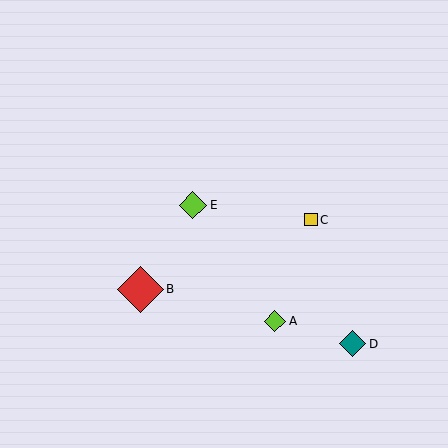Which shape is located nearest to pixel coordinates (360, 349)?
The teal diamond (labeled D) at (353, 344) is nearest to that location.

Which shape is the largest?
The red diamond (labeled B) is the largest.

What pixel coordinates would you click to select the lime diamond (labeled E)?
Click at (193, 205) to select the lime diamond E.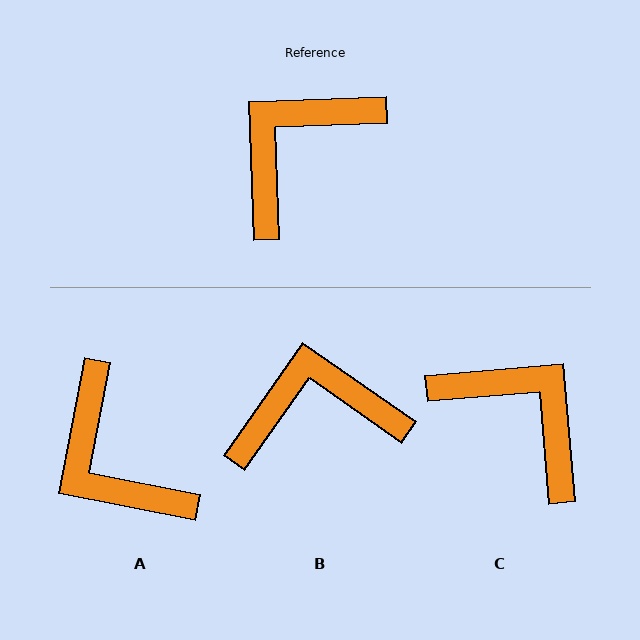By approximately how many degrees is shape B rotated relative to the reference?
Approximately 37 degrees clockwise.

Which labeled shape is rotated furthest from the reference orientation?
C, about 87 degrees away.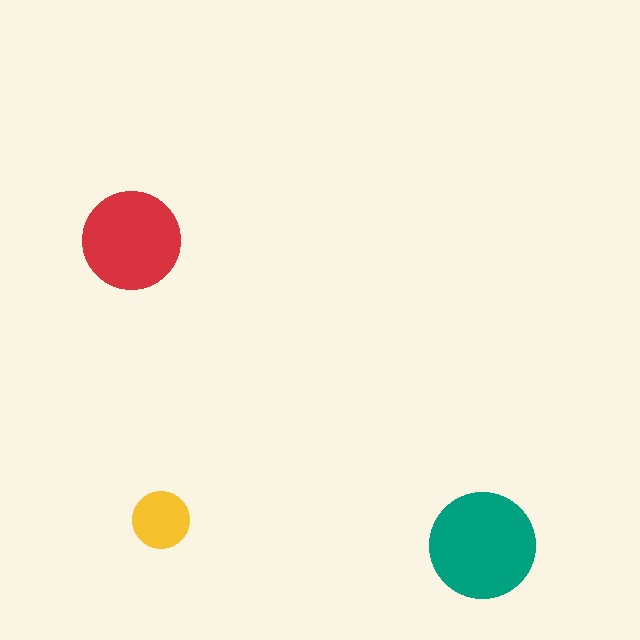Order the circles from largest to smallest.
the teal one, the red one, the yellow one.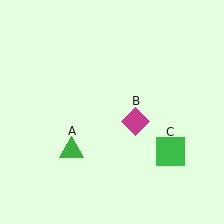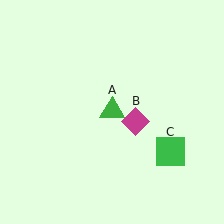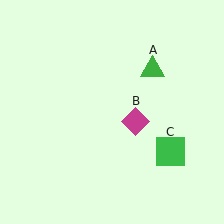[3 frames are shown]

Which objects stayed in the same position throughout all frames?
Magenta diamond (object B) and green square (object C) remained stationary.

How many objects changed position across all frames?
1 object changed position: green triangle (object A).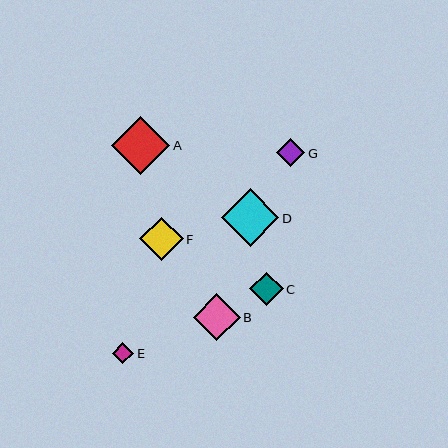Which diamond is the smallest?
Diamond E is the smallest with a size of approximately 21 pixels.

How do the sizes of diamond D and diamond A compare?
Diamond D and diamond A are approximately the same size.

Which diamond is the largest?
Diamond D is the largest with a size of approximately 58 pixels.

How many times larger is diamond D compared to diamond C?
Diamond D is approximately 1.7 times the size of diamond C.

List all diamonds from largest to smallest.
From largest to smallest: D, A, B, F, C, G, E.